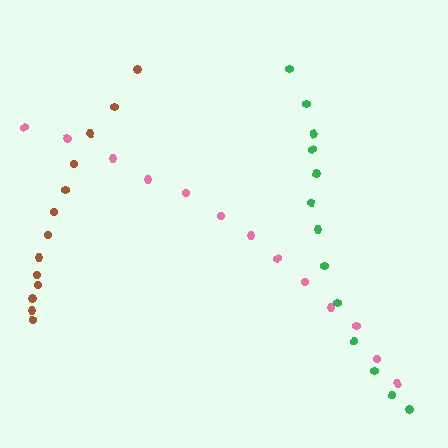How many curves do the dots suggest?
There are 3 distinct paths.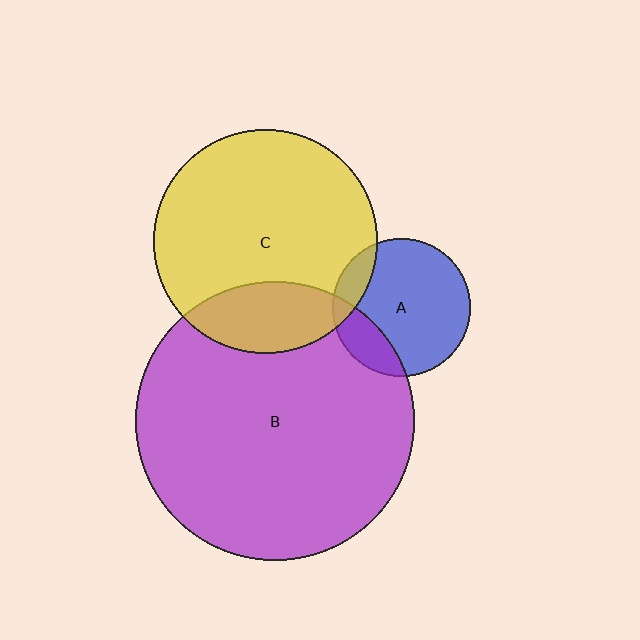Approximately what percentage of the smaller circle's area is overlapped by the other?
Approximately 20%.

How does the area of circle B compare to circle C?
Approximately 1.6 times.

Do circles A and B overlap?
Yes.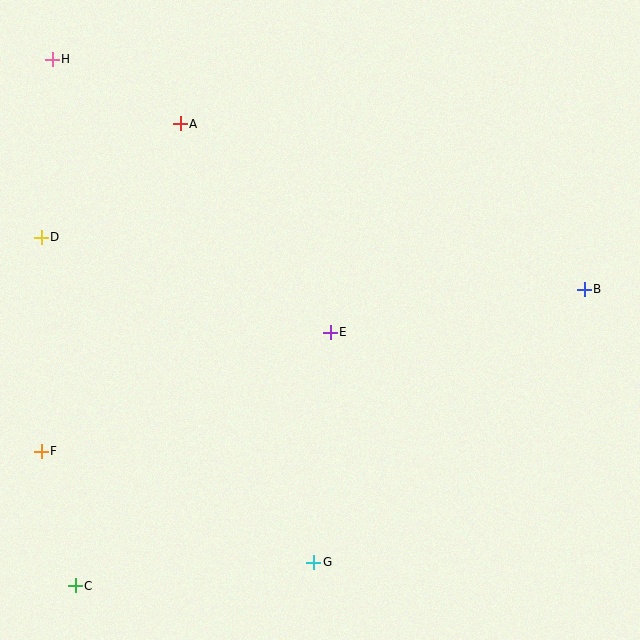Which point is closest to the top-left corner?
Point H is closest to the top-left corner.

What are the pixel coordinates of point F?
Point F is at (41, 451).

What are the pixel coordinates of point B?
Point B is at (584, 289).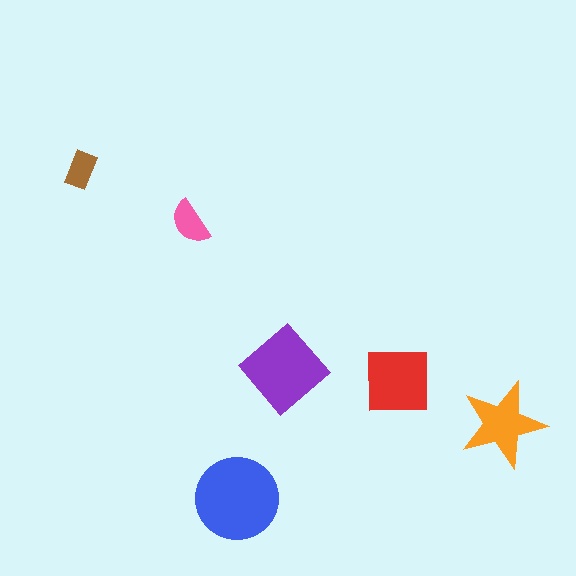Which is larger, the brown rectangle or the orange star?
The orange star.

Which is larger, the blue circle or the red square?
The blue circle.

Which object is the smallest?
The brown rectangle.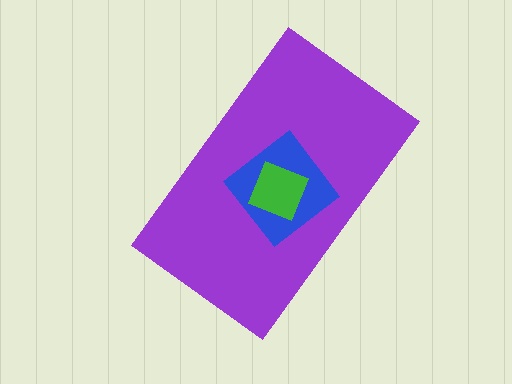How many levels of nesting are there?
3.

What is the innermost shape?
The green diamond.